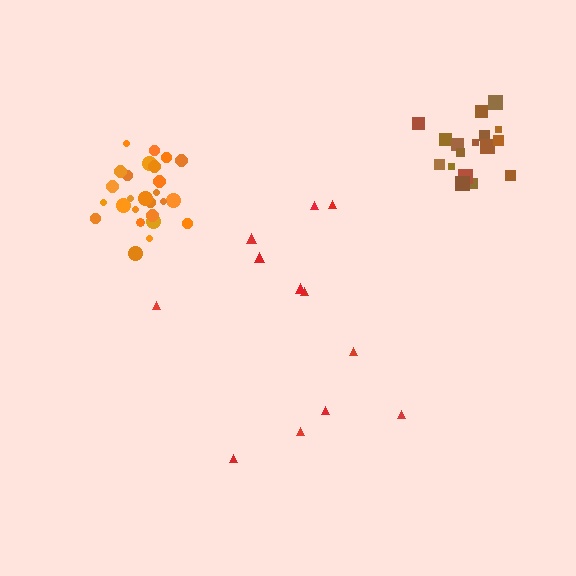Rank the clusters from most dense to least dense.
brown, orange, red.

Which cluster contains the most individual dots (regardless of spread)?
Orange (26).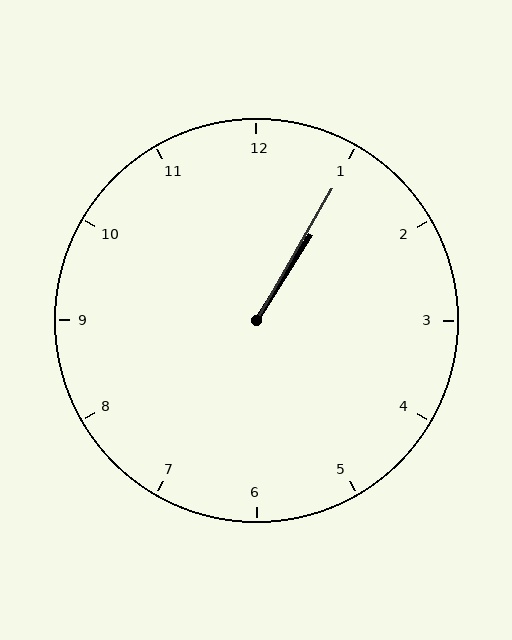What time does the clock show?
1:05.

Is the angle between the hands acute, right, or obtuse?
It is acute.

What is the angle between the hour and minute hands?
Approximately 2 degrees.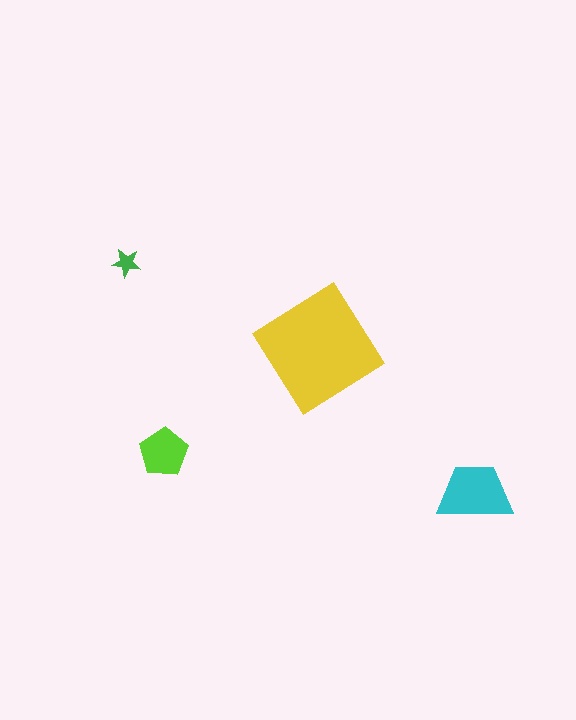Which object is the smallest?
The green star.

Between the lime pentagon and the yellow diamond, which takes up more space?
The yellow diamond.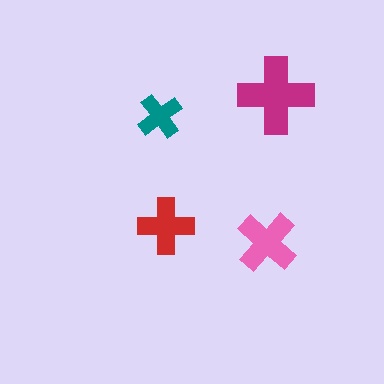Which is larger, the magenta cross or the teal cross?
The magenta one.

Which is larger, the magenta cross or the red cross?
The magenta one.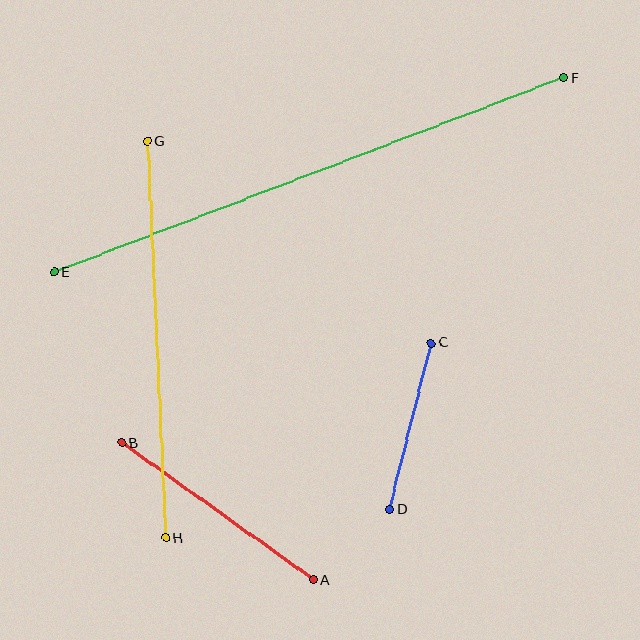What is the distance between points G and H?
The distance is approximately 397 pixels.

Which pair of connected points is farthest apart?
Points E and F are farthest apart.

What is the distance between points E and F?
The distance is approximately 545 pixels.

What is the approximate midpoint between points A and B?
The midpoint is at approximately (218, 511) pixels.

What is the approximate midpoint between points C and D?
The midpoint is at approximately (410, 426) pixels.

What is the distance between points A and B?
The distance is approximately 236 pixels.